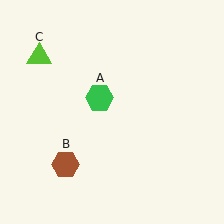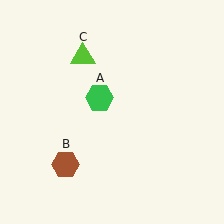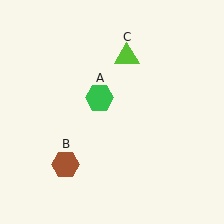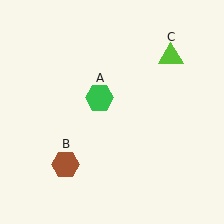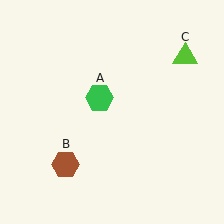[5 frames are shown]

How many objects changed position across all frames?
1 object changed position: lime triangle (object C).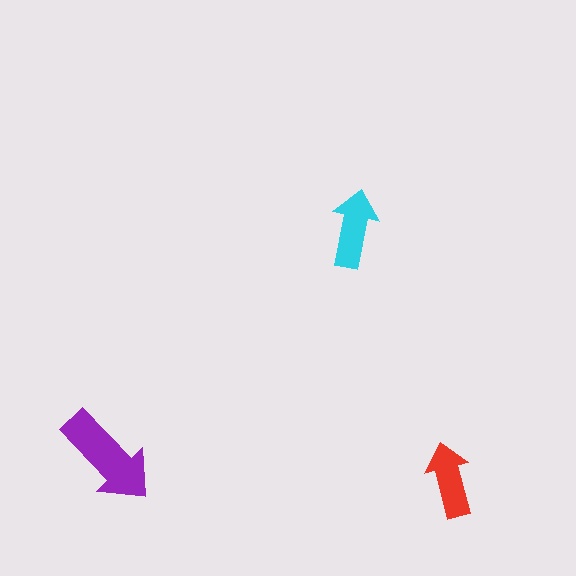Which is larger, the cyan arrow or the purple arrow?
The purple one.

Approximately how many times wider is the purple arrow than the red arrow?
About 1.5 times wider.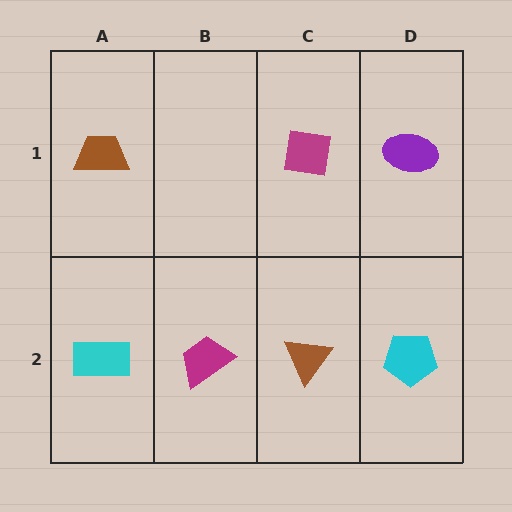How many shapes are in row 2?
4 shapes.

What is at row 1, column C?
A magenta square.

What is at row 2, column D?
A cyan pentagon.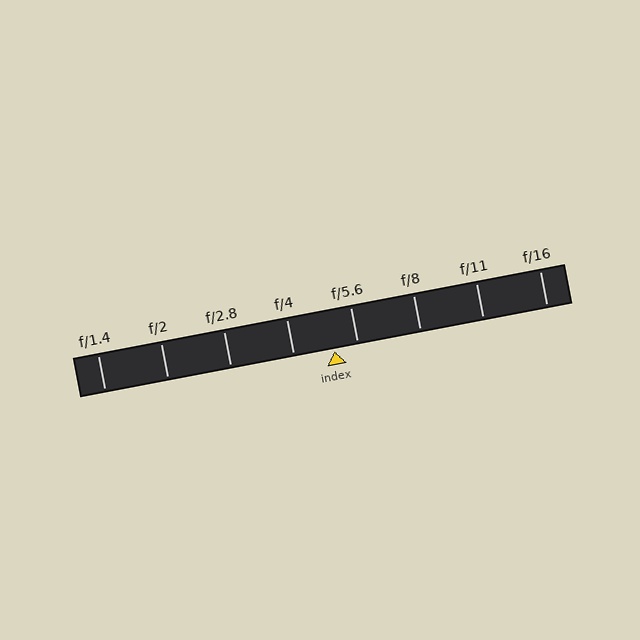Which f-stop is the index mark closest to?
The index mark is closest to f/5.6.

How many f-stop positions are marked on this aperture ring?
There are 8 f-stop positions marked.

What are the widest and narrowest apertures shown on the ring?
The widest aperture shown is f/1.4 and the narrowest is f/16.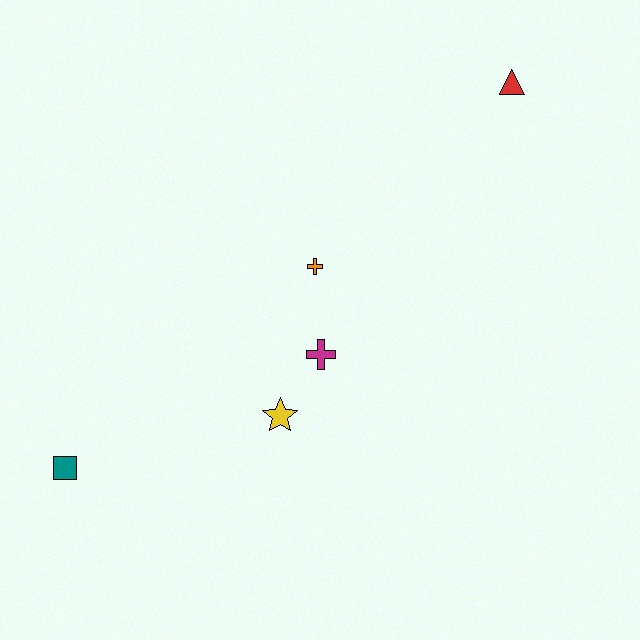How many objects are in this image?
There are 5 objects.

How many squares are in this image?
There is 1 square.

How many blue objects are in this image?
There are no blue objects.